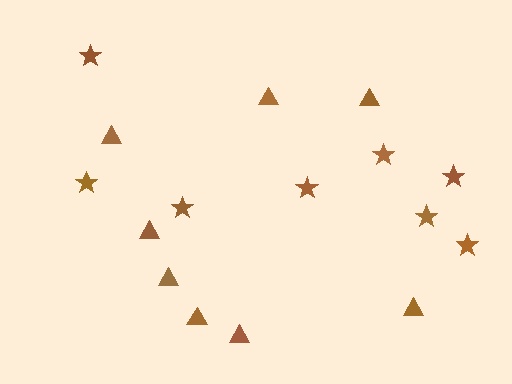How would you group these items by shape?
There are 2 groups: one group of stars (8) and one group of triangles (8).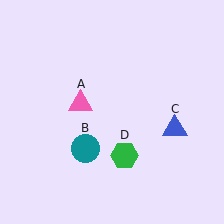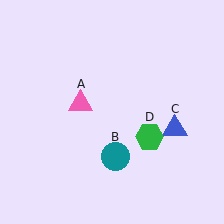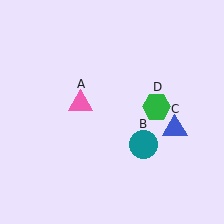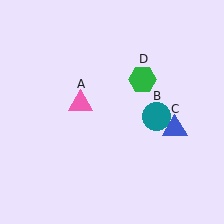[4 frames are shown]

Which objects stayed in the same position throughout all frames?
Pink triangle (object A) and blue triangle (object C) remained stationary.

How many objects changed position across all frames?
2 objects changed position: teal circle (object B), green hexagon (object D).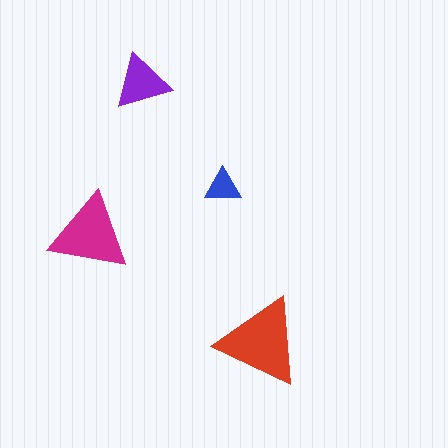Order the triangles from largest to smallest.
the red one, the magenta one, the purple one, the blue one.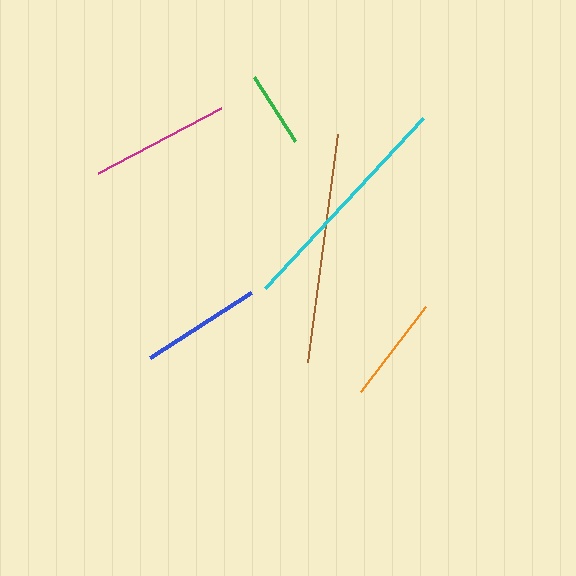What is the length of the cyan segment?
The cyan segment is approximately 231 pixels long.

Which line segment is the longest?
The cyan line is the longest at approximately 231 pixels.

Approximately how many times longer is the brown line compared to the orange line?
The brown line is approximately 2.2 times the length of the orange line.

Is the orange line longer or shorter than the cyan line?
The cyan line is longer than the orange line.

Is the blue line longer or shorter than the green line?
The blue line is longer than the green line.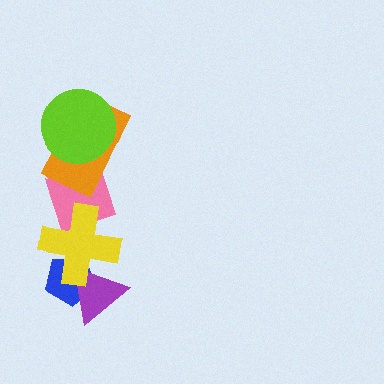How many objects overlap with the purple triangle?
2 objects overlap with the purple triangle.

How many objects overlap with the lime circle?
1 object overlaps with the lime circle.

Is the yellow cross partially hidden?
No, no other shape covers it.